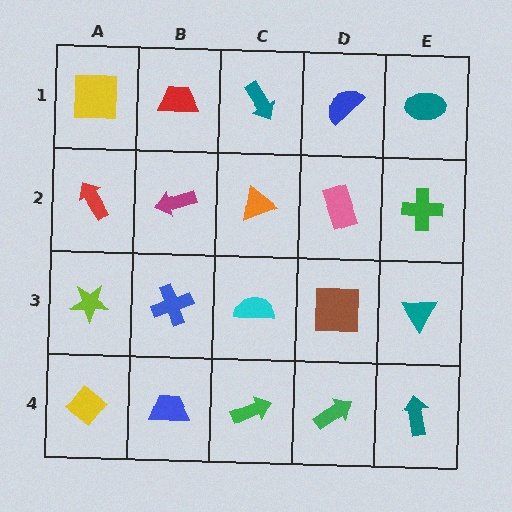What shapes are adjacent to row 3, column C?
An orange triangle (row 2, column C), a green arrow (row 4, column C), a blue cross (row 3, column B), a brown square (row 3, column D).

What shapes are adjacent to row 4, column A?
A lime star (row 3, column A), a blue trapezoid (row 4, column B).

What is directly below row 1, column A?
A red arrow.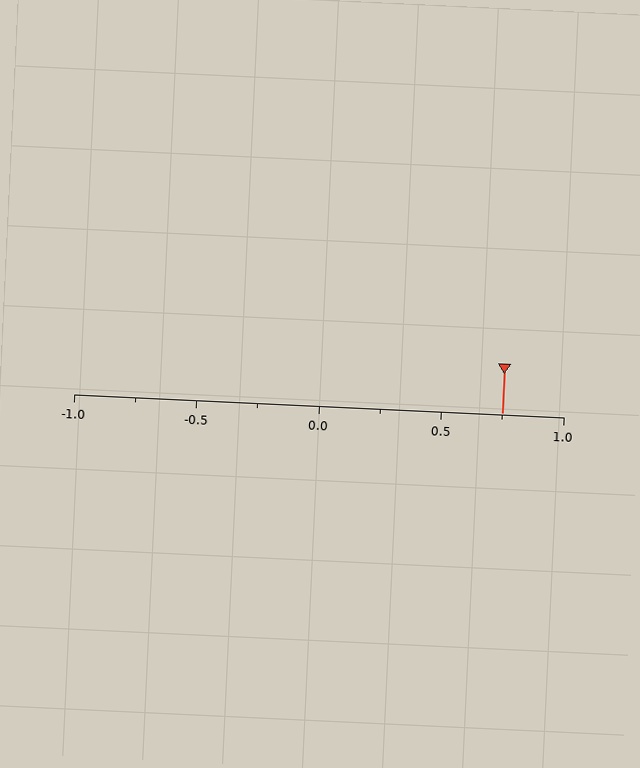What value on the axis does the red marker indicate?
The marker indicates approximately 0.75.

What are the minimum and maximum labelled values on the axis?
The axis runs from -1.0 to 1.0.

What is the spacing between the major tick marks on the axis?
The major ticks are spaced 0.5 apart.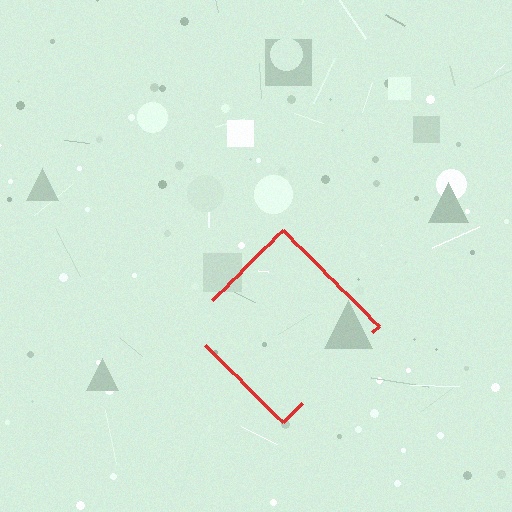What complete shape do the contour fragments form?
The contour fragments form a diamond.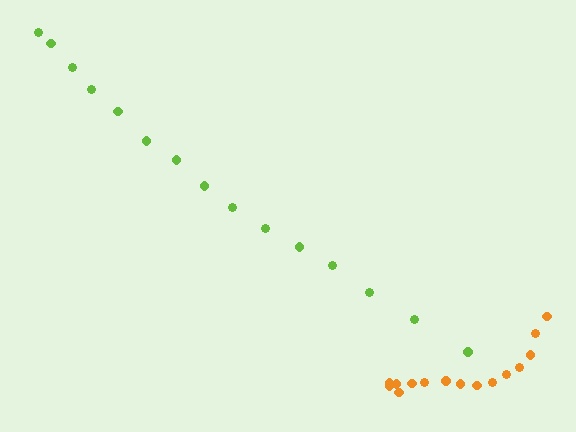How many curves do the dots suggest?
There are 2 distinct paths.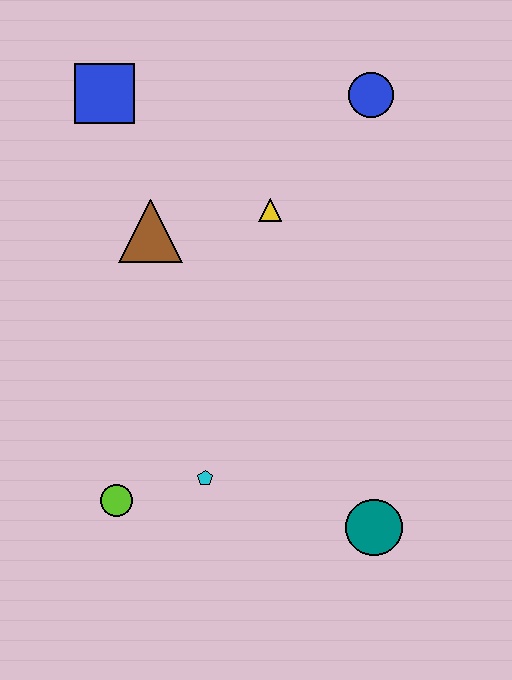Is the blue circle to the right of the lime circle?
Yes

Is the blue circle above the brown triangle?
Yes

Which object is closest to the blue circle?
The yellow triangle is closest to the blue circle.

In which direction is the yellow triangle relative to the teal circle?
The yellow triangle is above the teal circle.